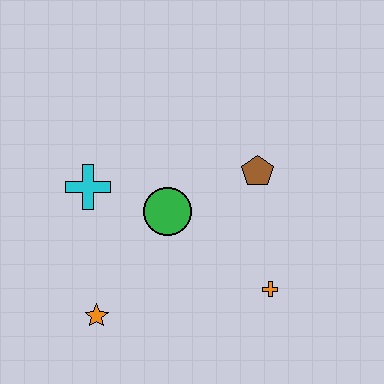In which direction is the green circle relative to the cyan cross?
The green circle is to the right of the cyan cross.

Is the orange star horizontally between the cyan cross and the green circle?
Yes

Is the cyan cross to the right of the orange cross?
No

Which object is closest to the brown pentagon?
The green circle is closest to the brown pentagon.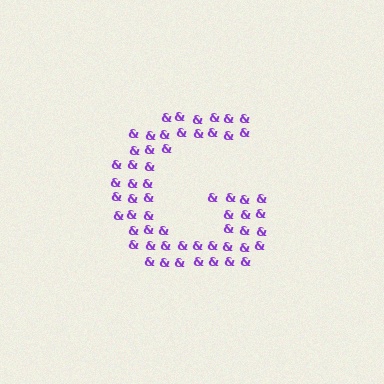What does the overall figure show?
The overall figure shows the letter G.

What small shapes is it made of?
It is made of small ampersands.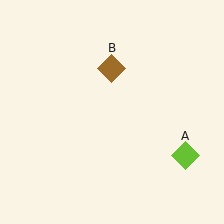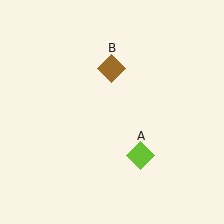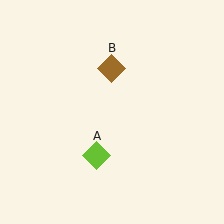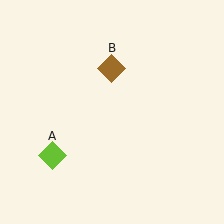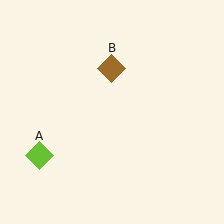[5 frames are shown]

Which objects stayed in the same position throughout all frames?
Brown diamond (object B) remained stationary.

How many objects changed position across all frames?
1 object changed position: lime diamond (object A).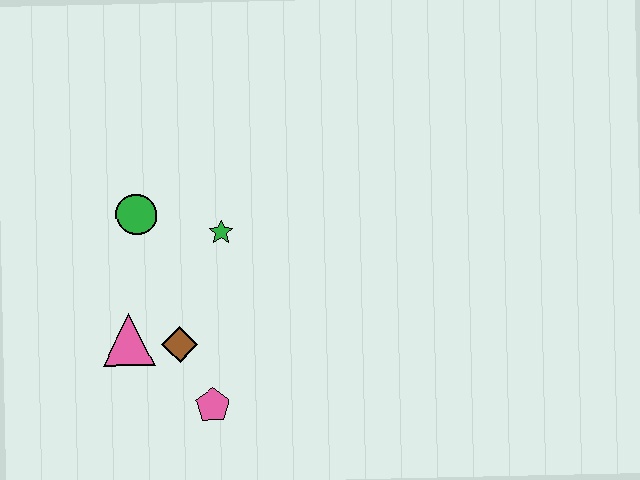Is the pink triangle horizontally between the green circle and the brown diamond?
No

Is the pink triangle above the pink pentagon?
Yes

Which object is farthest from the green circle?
The pink pentagon is farthest from the green circle.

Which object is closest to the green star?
The green circle is closest to the green star.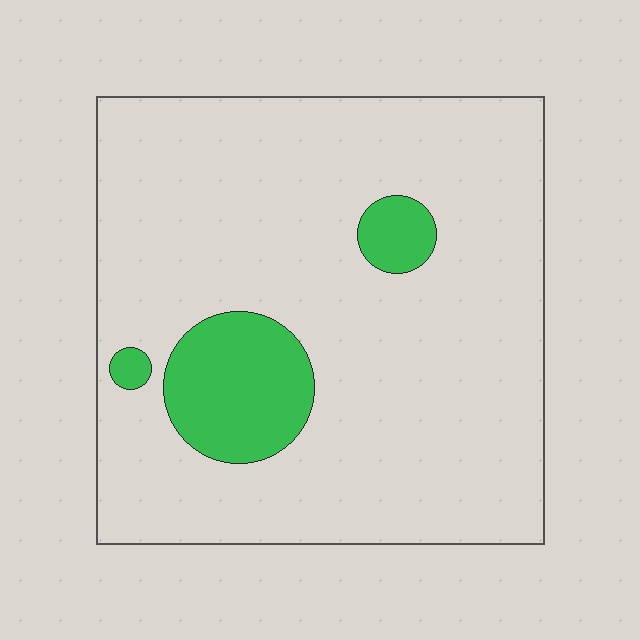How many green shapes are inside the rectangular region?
3.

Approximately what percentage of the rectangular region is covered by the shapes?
Approximately 10%.